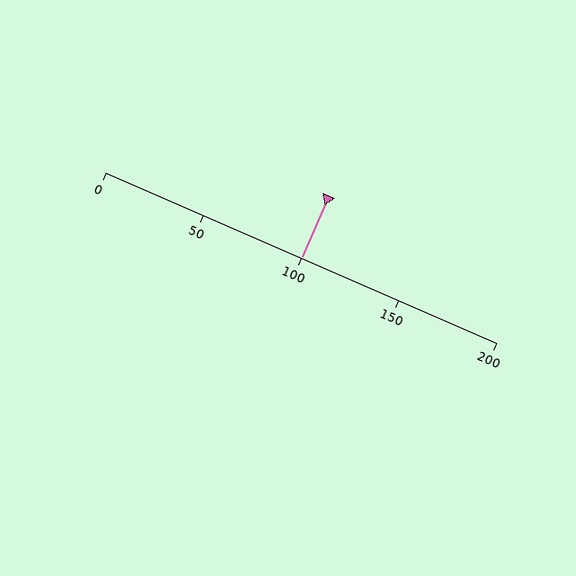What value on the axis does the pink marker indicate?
The marker indicates approximately 100.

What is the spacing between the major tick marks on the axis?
The major ticks are spaced 50 apart.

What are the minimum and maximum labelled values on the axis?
The axis runs from 0 to 200.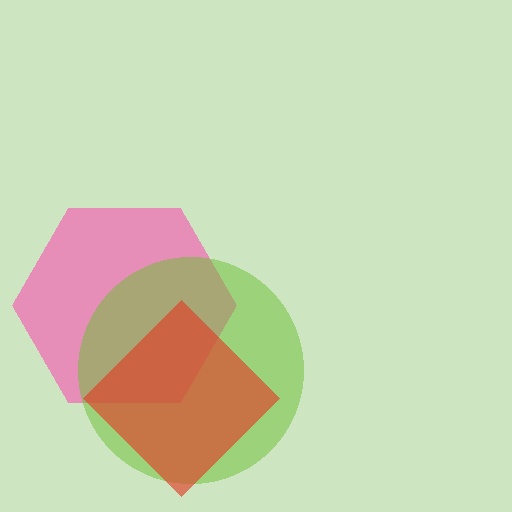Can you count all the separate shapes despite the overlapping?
Yes, there are 3 separate shapes.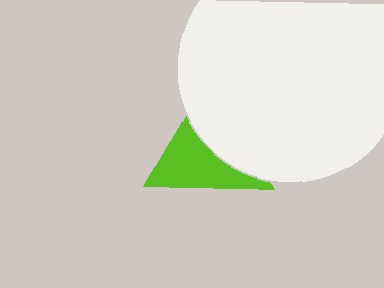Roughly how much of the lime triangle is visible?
About half of it is visible (roughly 52%).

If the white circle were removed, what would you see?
You would see the complete lime triangle.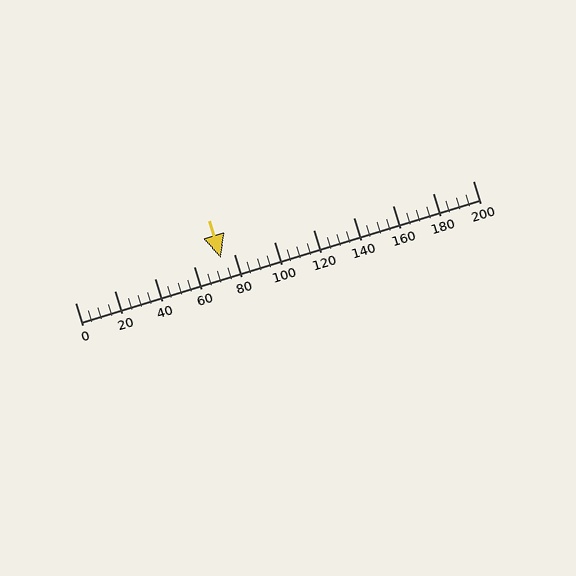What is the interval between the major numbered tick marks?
The major tick marks are spaced 20 units apart.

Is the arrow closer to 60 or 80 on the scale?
The arrow is closer to 80.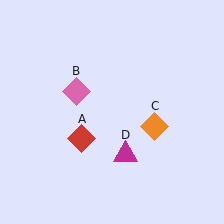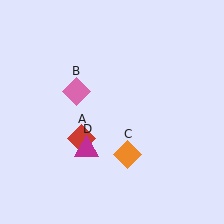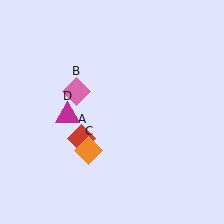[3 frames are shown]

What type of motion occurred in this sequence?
The orange diamond (object C), magenta triangle (object D) rotated clockwise around the center of the scene.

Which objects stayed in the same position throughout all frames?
Red diamond (object A) and pink diamond (object B) remained stationary.